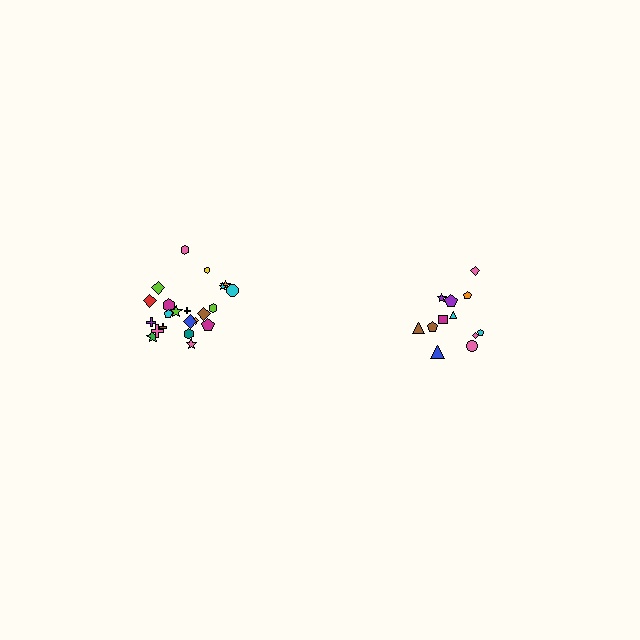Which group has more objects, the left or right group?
The left group.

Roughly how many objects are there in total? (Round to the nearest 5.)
Roughly 35 objects in total.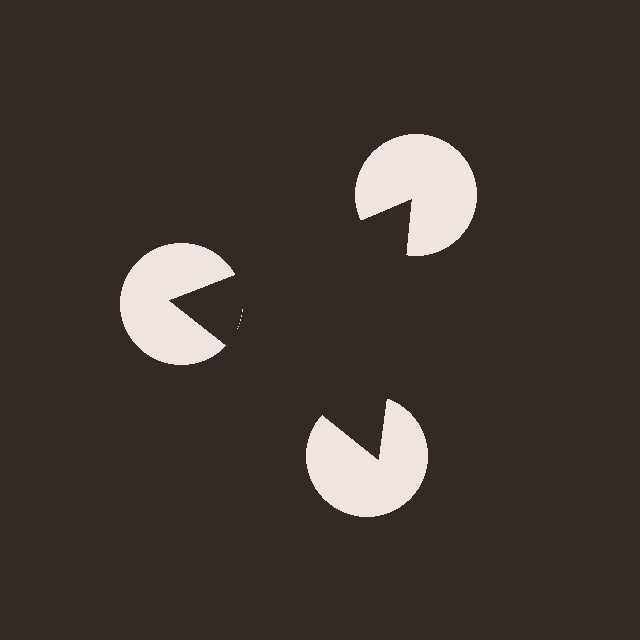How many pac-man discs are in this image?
There are 3 — one at each vertex of the illusory triangle.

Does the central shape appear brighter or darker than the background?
It typically appears slightly darker than the background, even though no actual brightness change is drawn.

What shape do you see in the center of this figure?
An illusory triangle — its edges are inferred from the aligned wedge cuts in the pac-man discs, not physically drawn.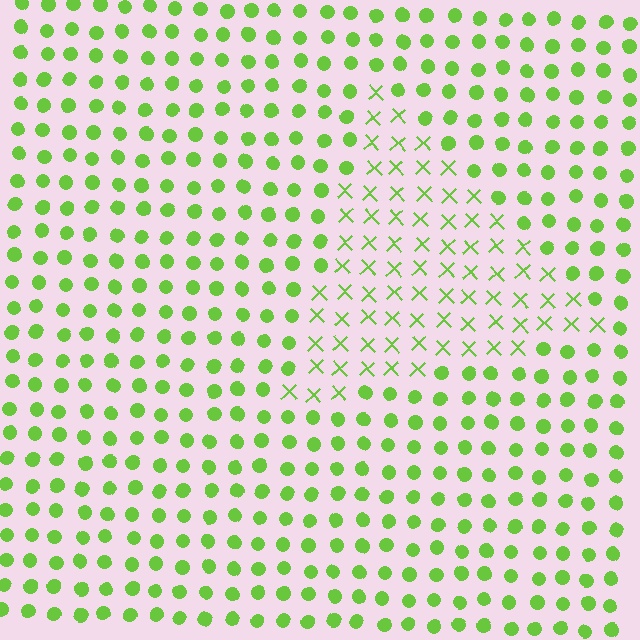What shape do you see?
I see a triangle.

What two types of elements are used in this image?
The image uses X marks inside the triangle region and circles outside it.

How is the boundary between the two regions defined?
The boundary is defined by a change in element shape: X marks inside vs. circles outside. All elements share the same color and spacing.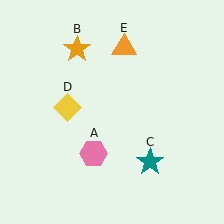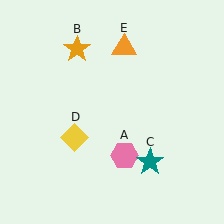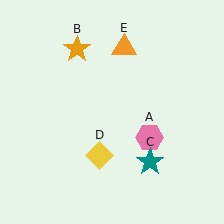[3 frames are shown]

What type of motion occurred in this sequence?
The pink hexagon (object A), yellow diamond (object D) rotated counterclockwise around the center of the scene.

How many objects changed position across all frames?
2 objects changed position: pink hexagon (object A), yellow diamond (object D).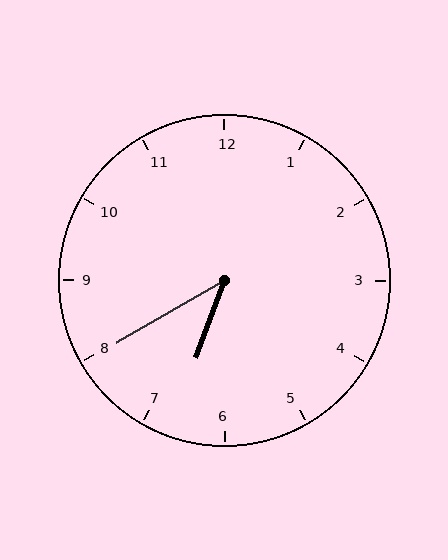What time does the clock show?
6:40.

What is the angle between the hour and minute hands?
Approximately 40 degrees.